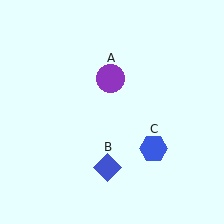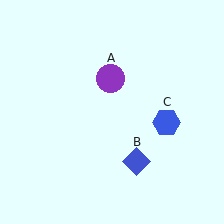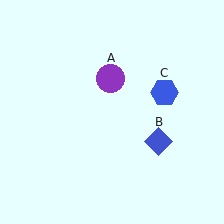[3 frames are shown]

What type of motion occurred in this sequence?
The blue diamond (object B), blue hexagon (object C) rotated counterclockwise around the center of the scene.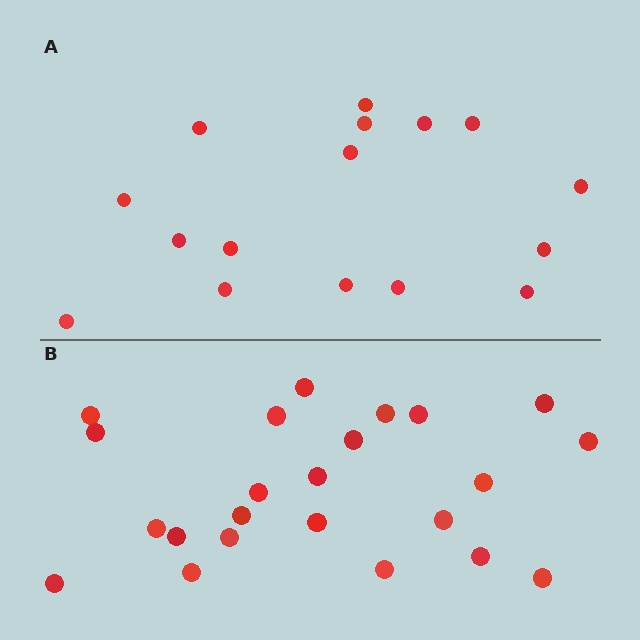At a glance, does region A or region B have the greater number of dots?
Region B (the bottom region) has more dots.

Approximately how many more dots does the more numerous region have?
Region B has roughly 8 or so more dots than region A.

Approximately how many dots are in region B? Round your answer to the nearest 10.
About 20 dots. (The exact count is 23, which rounds to 20.)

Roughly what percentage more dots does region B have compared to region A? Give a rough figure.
About 45% more.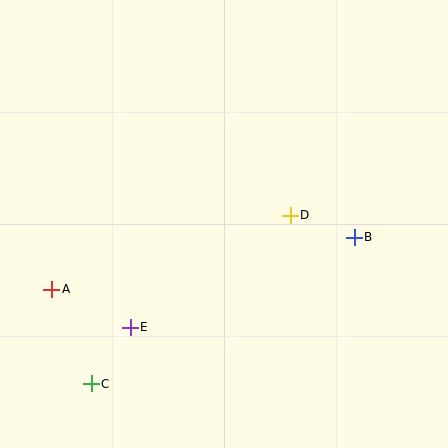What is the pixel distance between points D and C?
The distance between D and C is 261 pixels.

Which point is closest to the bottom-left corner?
Point C is closest to the bottom-left corner.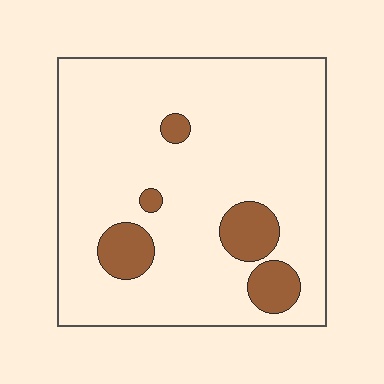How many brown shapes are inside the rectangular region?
5.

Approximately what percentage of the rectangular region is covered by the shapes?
Approximately 10%.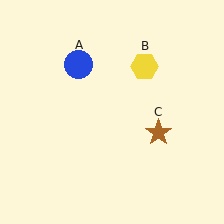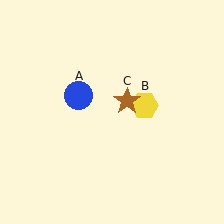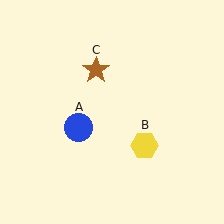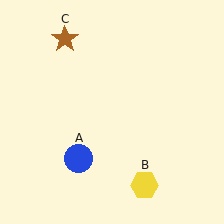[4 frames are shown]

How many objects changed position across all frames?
3 objects changed position: blue circle (object A), yellow hexagon (object B), brown star (object C).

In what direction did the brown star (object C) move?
The brown star (object C) moved up and to the left.